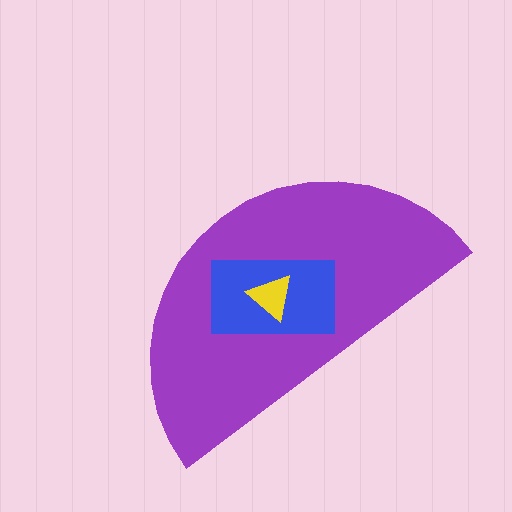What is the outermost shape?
The purple semicircle.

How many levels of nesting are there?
3.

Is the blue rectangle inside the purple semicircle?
Yes.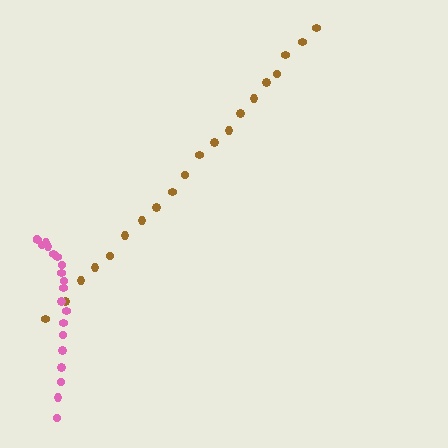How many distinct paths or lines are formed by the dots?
There are 2 distinct paths.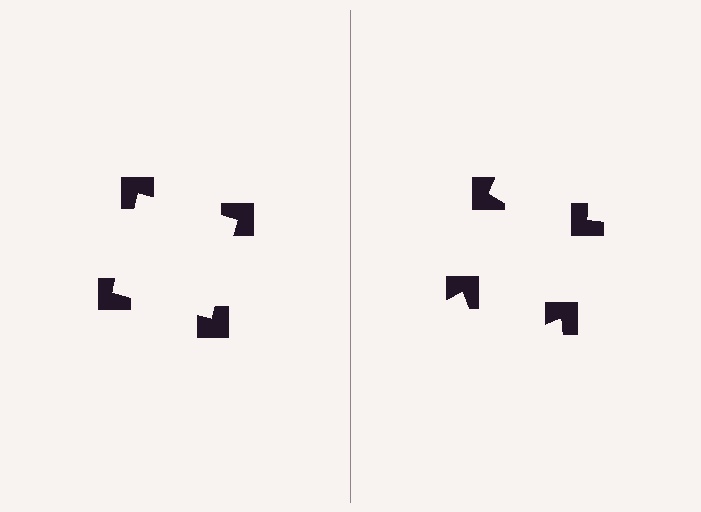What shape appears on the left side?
An illusory square.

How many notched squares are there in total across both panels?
8 — 4 on each side.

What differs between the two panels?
The notched squares are positioned identically on both sides; only the wedge orientations differ. On the left they align to a square; on the right they are misaligned.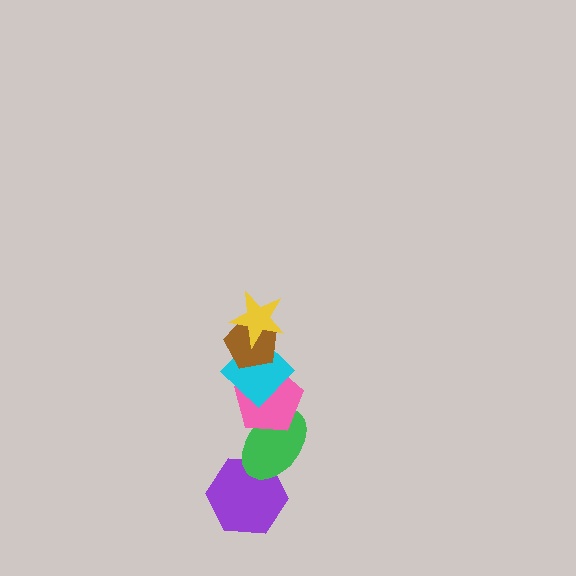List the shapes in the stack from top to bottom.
From top to bottom: the yellow star, the brown pentagon, the cyan diamond, the pink pentagon, the green ellipse, the purple hexagon.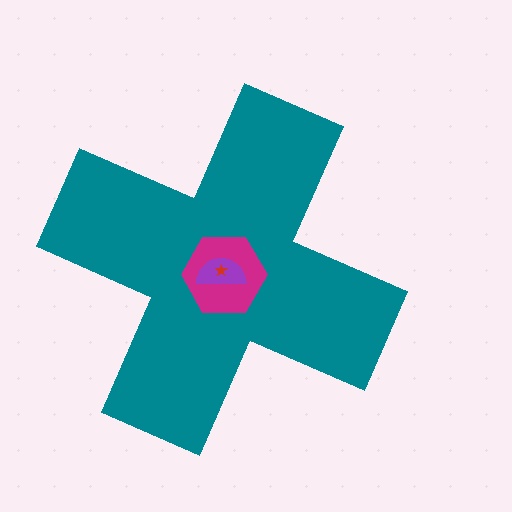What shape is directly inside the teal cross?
The magenta hexagon.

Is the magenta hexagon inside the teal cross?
Yes.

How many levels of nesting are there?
4.